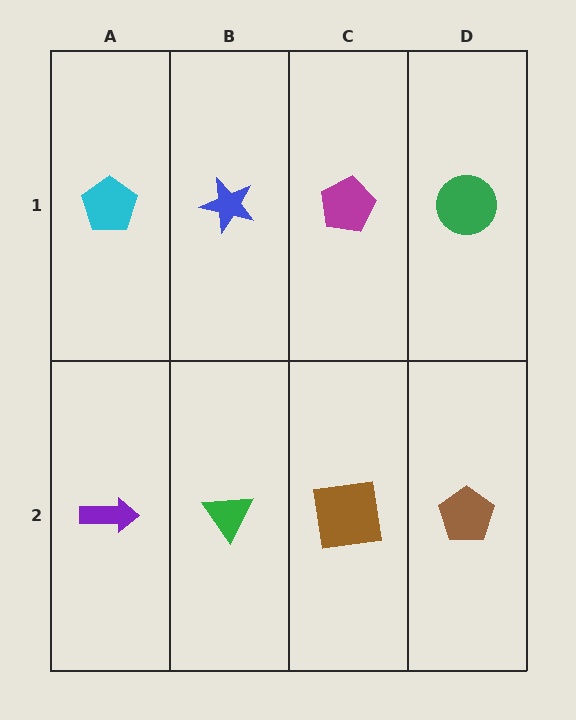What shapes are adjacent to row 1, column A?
A purple arrow (row 2, column A), a blue star (row 1, column B).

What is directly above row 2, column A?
A cyan pentagon.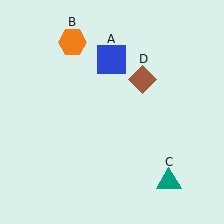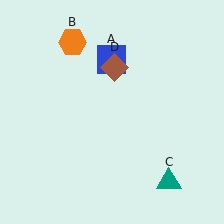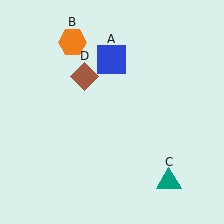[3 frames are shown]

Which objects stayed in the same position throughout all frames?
Blue square (object A) and orange hexagon (object B) and teal triangle (object C) remained stationary.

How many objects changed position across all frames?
1 object changed position: brown diamond (object D).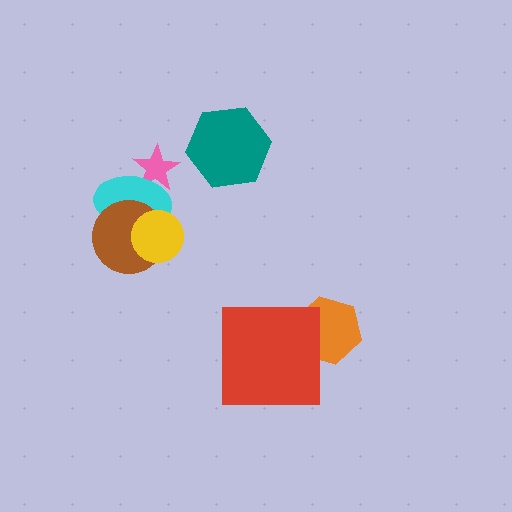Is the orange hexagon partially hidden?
Yes, it is partially covered by another shape.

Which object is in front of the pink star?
The cyan ellipse is in front of the pink star.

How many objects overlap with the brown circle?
2 objects overlap with the brown circle.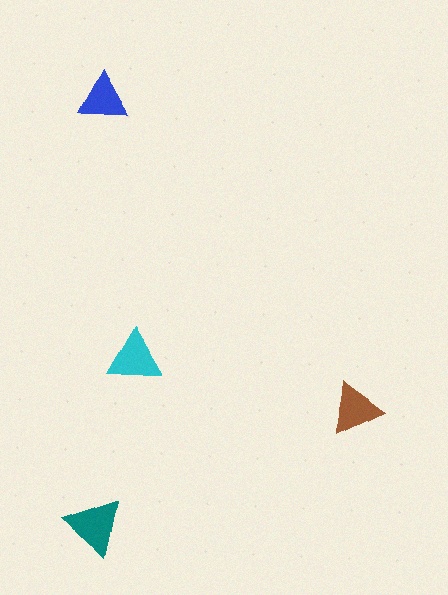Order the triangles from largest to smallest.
the teal one, the cyan one, the brown one, the blue one.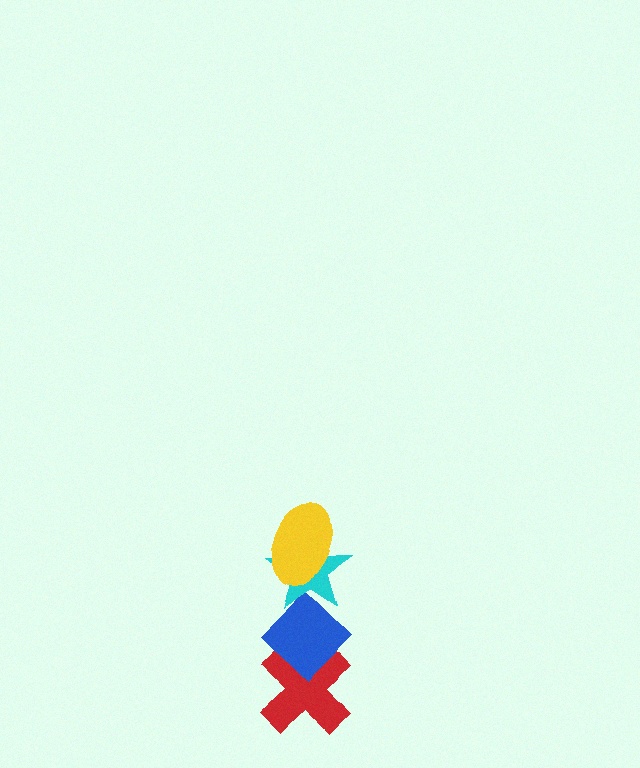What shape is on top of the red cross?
The blue diamond is on top of the red cross.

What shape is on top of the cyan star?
The yellow ellipse is on top of the cyan star.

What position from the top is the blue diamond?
The blue diamond is 3rd from the top.